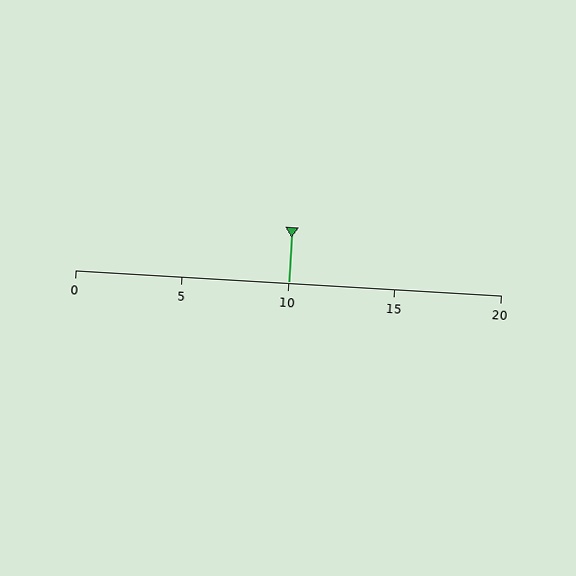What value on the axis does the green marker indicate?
The marker indicates approximately 10.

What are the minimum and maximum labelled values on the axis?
The axis runs from 0 to 20.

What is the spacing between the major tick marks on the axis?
The major ticks are spaced 5 apart.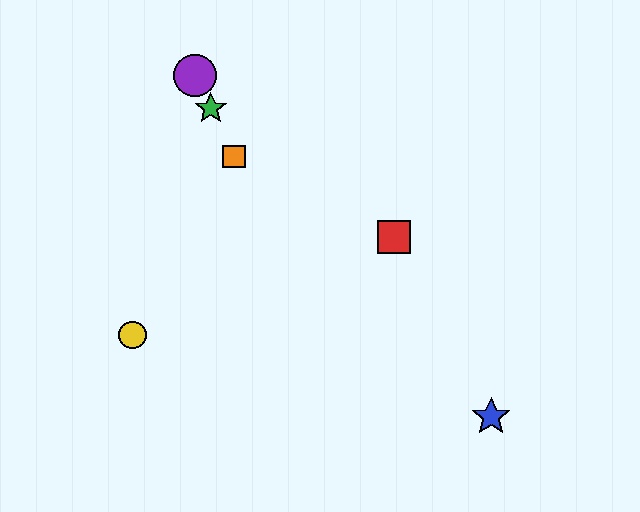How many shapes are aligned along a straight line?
3 shapes (the green star, the purple circle, the orange square) are aligned along a straight line.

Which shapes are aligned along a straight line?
The green star, the purple circle, the orange square are aligned along a straight line.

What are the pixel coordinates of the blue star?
The blue star is at (491, 417).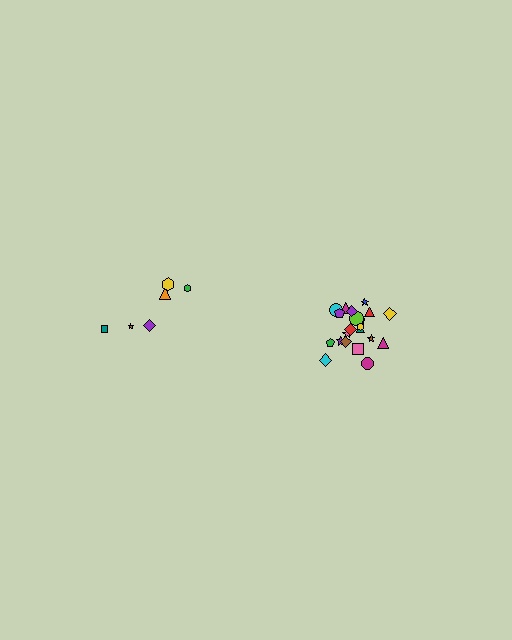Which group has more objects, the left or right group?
The right group.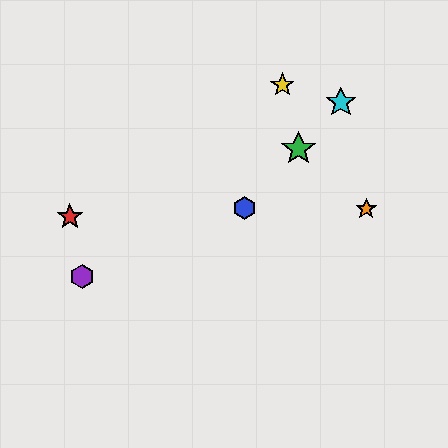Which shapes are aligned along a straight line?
The blue hexagon, the green star, the cyan star are aligned along a straight line.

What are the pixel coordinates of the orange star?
The orange star is at (366, 209).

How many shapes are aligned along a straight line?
3 shapes (the blue hexagon, the green star, the cyan star) are aligned along a straight line.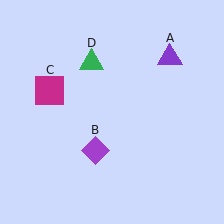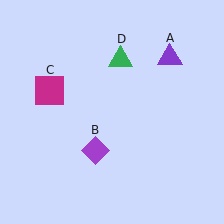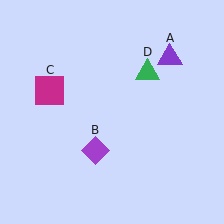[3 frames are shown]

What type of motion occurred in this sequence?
The green triangle (object D) rotated clockwise around the center of the scene.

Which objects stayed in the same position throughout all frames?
Purple triangle (object A) and purple diamond (object B) and magenta square (object C) remained stationary.